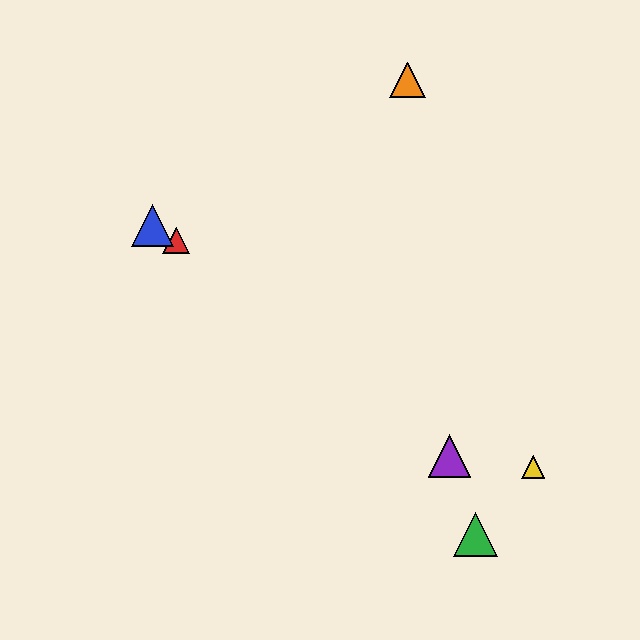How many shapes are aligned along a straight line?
3 shapes (the red triangle, the blue triangle, the yellow triangle) are aligned along a straight line.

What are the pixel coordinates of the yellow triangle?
The yellow triangle is at (533, 467).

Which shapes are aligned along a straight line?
The red triangle, the blue triangle, the yellow triangle are aligned along a straight line.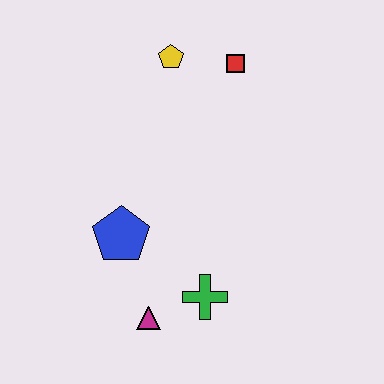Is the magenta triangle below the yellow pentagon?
Yes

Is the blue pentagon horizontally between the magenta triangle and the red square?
No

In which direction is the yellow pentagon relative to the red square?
The yellow pentagon is to the left of the red square.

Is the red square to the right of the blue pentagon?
Yes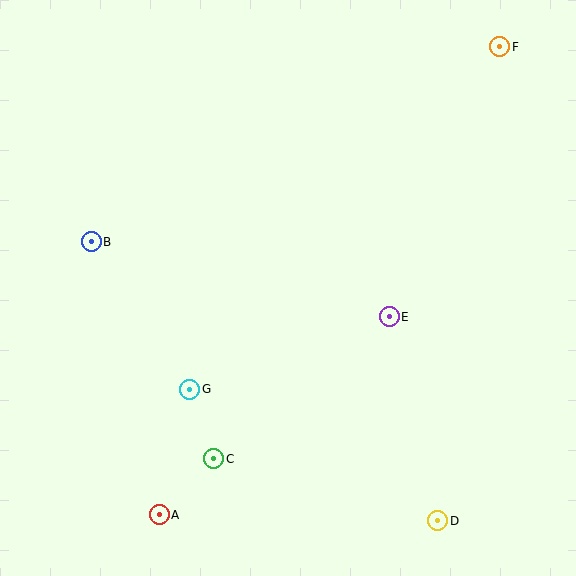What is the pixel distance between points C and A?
The distance between C and A is 78 pixels.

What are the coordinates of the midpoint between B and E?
The midpoint between B and E is at (240, 279).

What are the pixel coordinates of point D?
Point D is at (438, 521).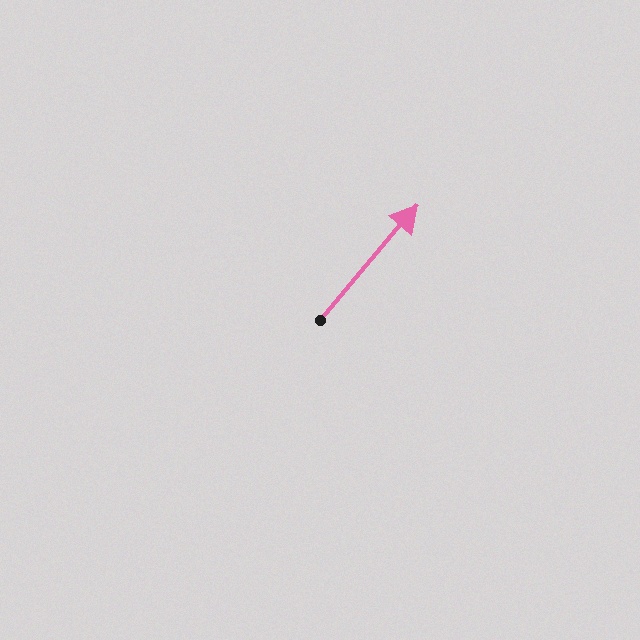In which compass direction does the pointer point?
Northeast.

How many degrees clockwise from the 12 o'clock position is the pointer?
Approximately 40 degrees.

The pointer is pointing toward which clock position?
Roughly 1 o'clock.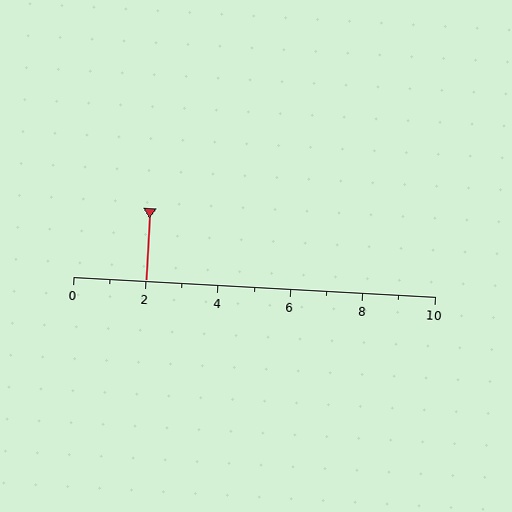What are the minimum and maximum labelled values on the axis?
The axis runs from 0 to 10.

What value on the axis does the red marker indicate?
The marker indicates approximately 2.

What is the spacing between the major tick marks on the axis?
The major ticks are spaced 2 apart.